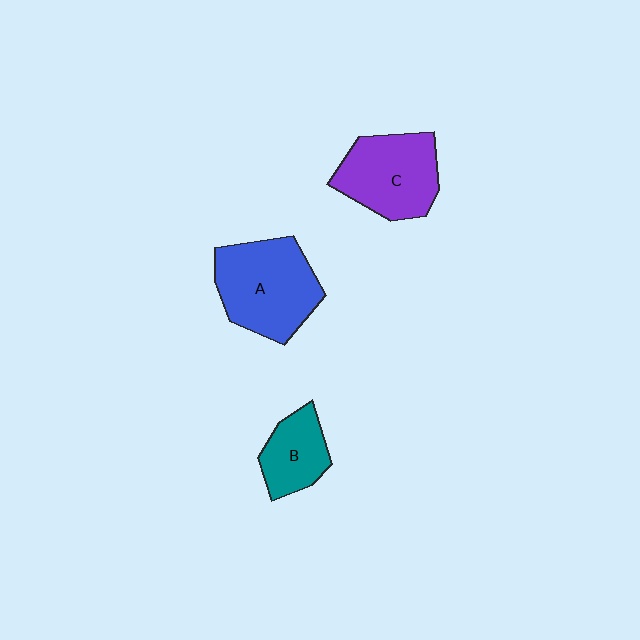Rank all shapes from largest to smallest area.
From largest to smallest: A (blue), C (purple), B (teal).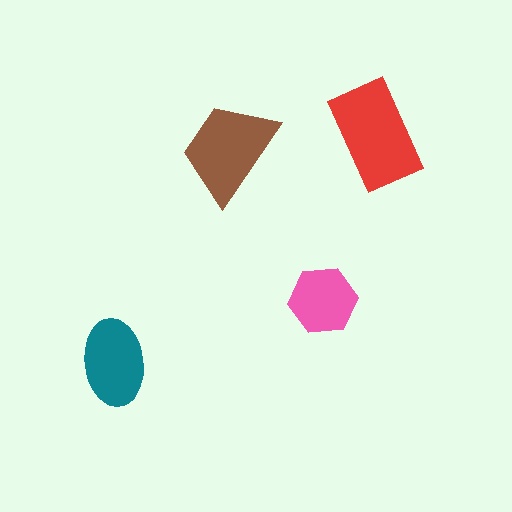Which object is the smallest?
The pink hexagon.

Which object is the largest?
The red rectangle.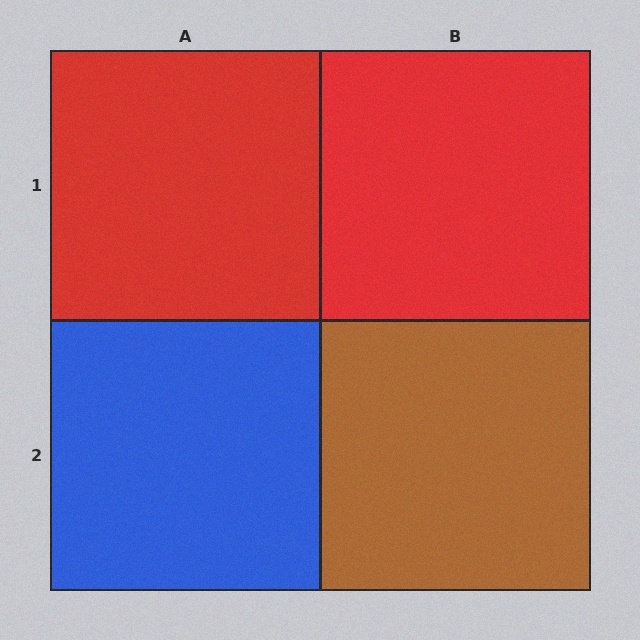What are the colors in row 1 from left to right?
Red, red.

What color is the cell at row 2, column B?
Brown.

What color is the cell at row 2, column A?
Blue.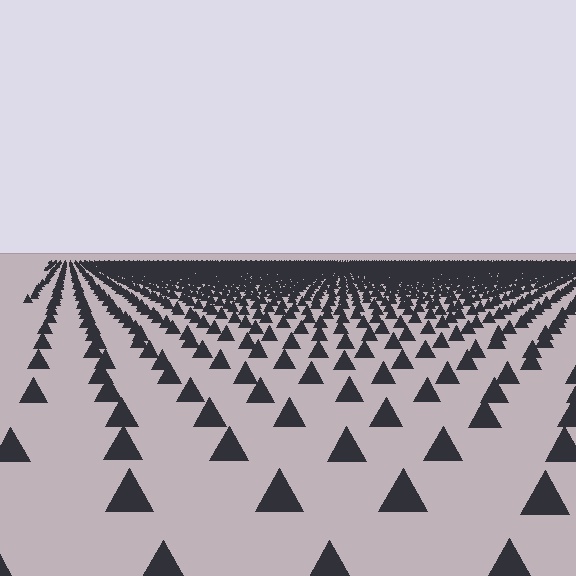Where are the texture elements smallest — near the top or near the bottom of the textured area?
Near the top.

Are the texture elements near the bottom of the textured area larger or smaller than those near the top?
Larger. Near the bottom, elements are closer to the viewer and appear at a bigger on-screen size.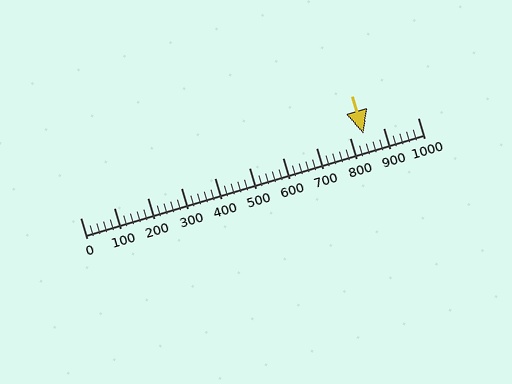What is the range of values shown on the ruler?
The ruler shows values from 0 to 1000.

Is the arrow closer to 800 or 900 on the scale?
The arrow is closer to 800.